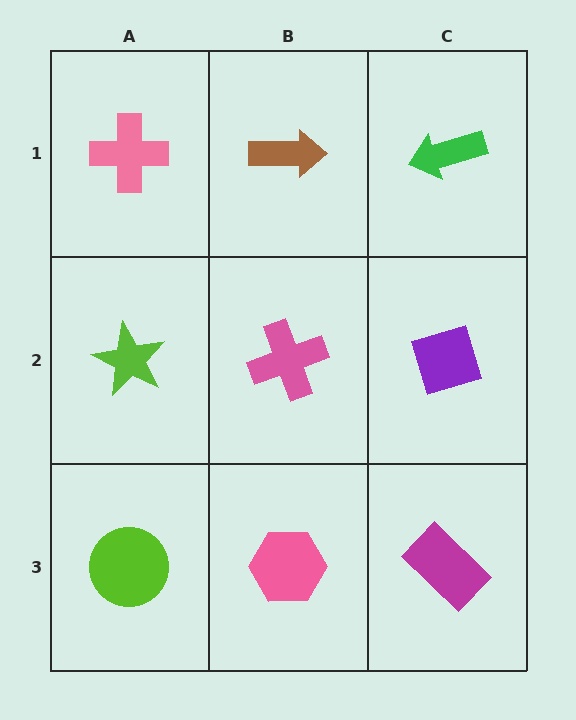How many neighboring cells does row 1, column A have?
2.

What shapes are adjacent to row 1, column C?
A purple diamond (row 2, column C), a brown arrow (row 1, column B).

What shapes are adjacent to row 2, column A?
A pink cross (row 1, column A), a lime circle (row 3, column A), a pink cross (row 2, column B).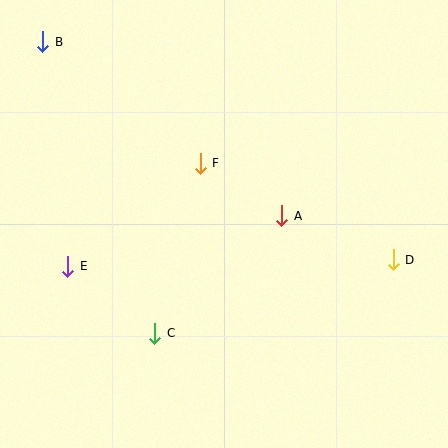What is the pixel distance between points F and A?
The distance between F and A is 97 pixels.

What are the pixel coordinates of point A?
Point A is at (282, 216).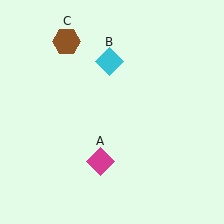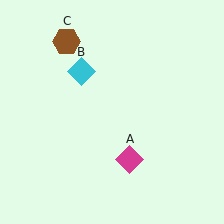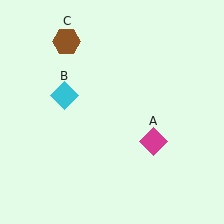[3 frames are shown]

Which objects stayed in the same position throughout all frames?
Brown hexagon (object C) remained stationary.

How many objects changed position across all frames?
2 objects changed position: magenta diamond (object A), cyan diamond (object B).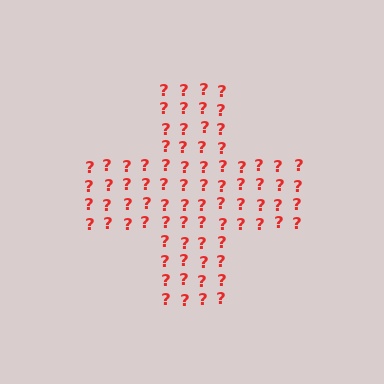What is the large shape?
The large shape is a cross.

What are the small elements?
The small elements are question marks.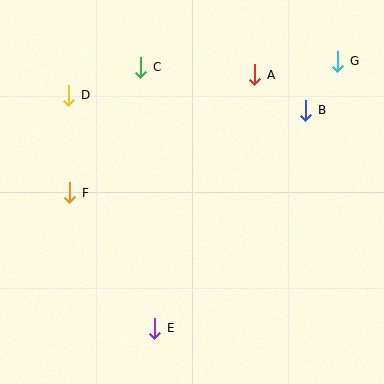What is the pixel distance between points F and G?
The distance between F and G is 298 pixels.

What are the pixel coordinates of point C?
Point C is at (141, 67).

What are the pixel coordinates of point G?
Point G is at (338, 61).